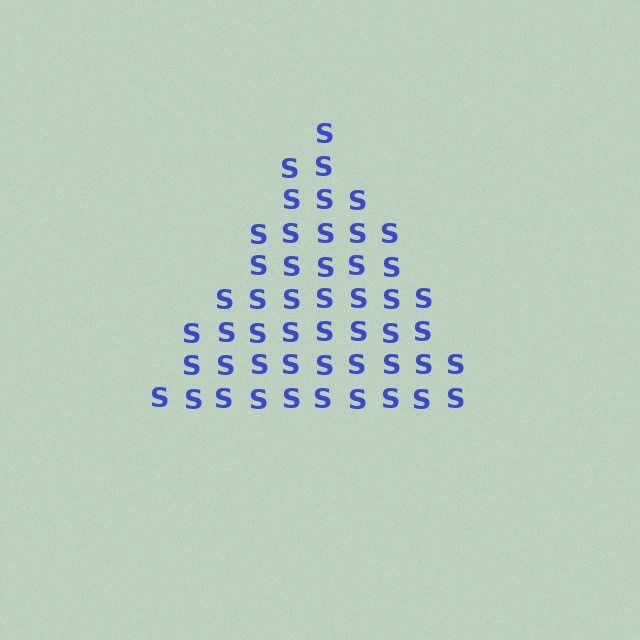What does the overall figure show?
The overall figure shows a triangle.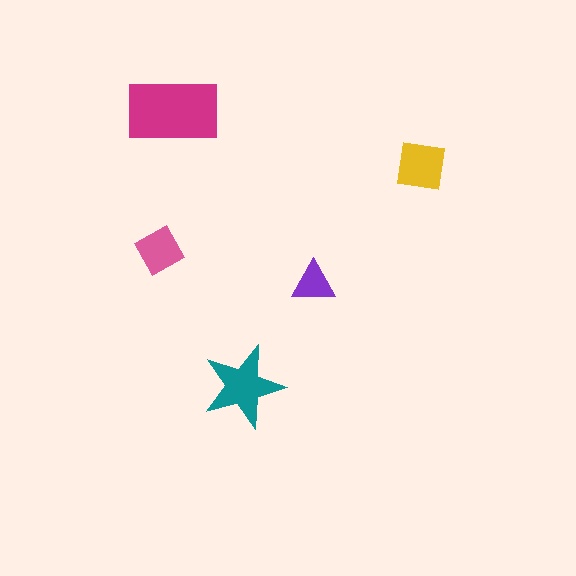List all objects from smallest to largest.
The purple triangle, the pink diamond, the yellow square, the teal star, the magenta rectangle.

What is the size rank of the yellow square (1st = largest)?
3rd.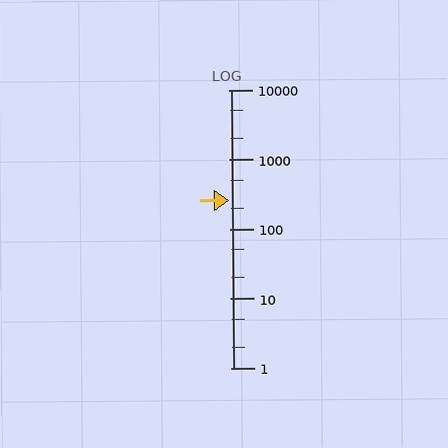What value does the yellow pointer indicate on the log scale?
The pointer indicates approximately 260.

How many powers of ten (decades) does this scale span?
The scale spans 4 decades, from 1 to 10000.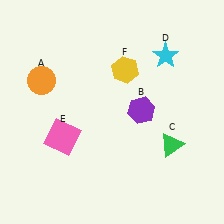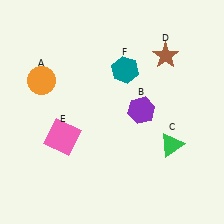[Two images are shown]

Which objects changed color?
D changed from cyan to brown. F changed from yellow to teal.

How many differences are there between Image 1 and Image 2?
There are 2 differences between the two images.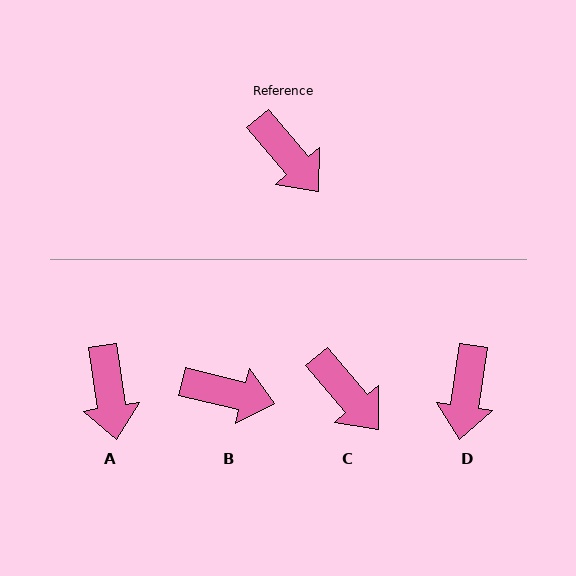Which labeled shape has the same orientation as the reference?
C.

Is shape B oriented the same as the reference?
No, it is off by about 36 degrees.